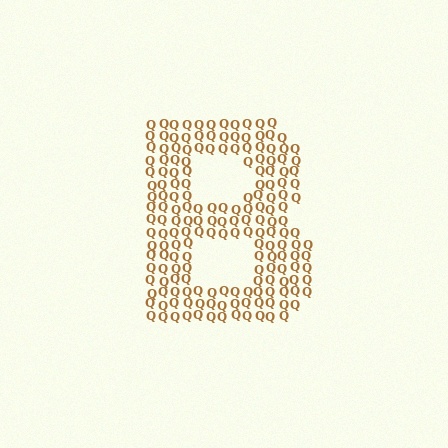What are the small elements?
The small elements are letter Q's.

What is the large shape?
The large shape is the letter B.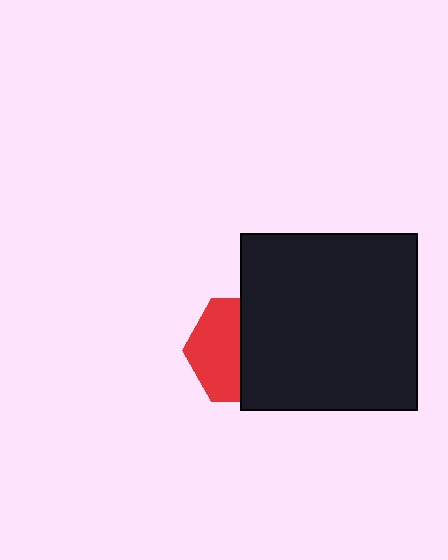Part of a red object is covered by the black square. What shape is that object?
It is a hexagon.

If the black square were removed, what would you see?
You would see the complete red hexagon.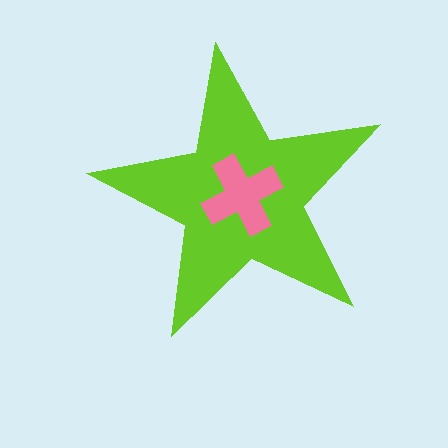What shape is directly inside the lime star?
The pink cross.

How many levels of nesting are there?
2.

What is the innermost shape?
The pink cross.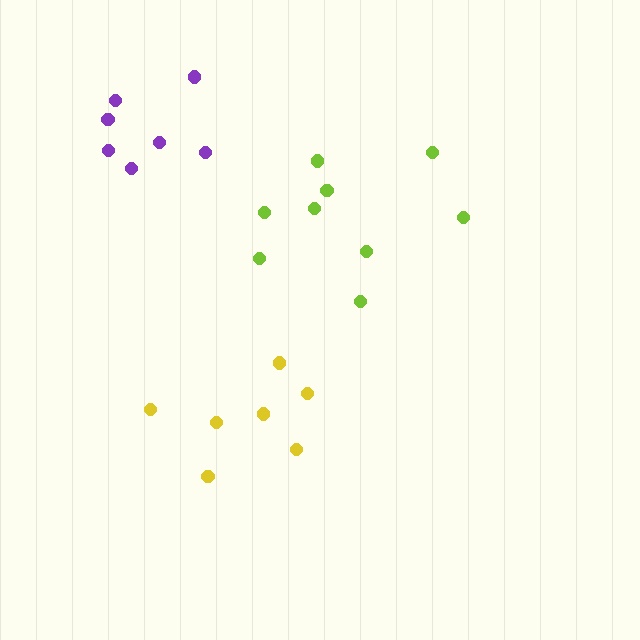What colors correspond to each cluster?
The clusters are colored: yellow, lime, purple.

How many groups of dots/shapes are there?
There are 3 groups.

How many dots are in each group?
Group 1: 7 dots, Group 2: 9 dots, Group 3: 7 dots (23 total).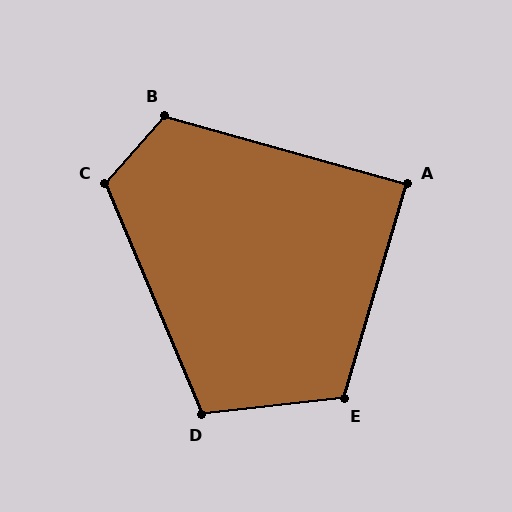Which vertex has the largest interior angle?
C, at approximately 116 degrees.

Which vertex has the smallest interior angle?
A, at approximately 89 degrees.